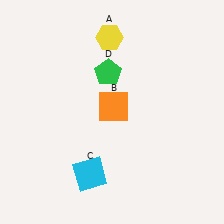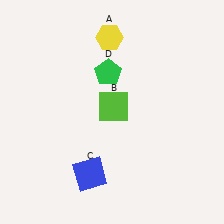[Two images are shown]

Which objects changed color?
B changed from orange to lime. C changed from cyan to blue.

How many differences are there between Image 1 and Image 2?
There are 2 differences between the two images.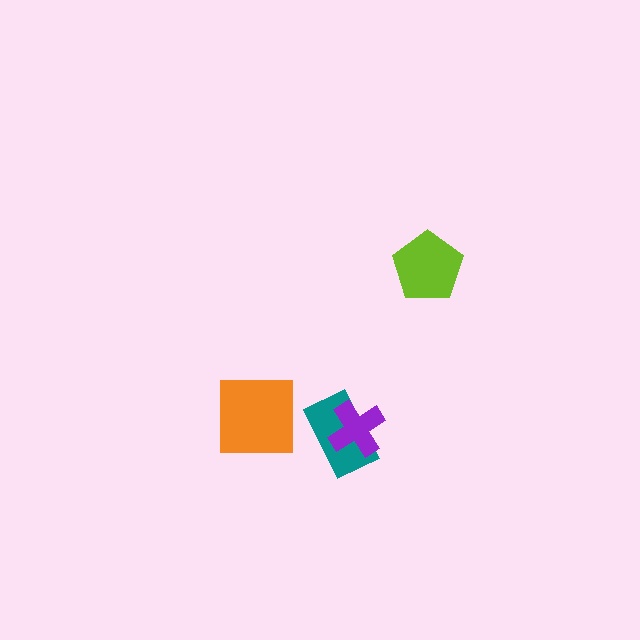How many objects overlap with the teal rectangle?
1 object overlaps with the teal rectangle.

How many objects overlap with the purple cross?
1 object overlaps with the purple cross.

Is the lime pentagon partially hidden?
No, no other shape covers it.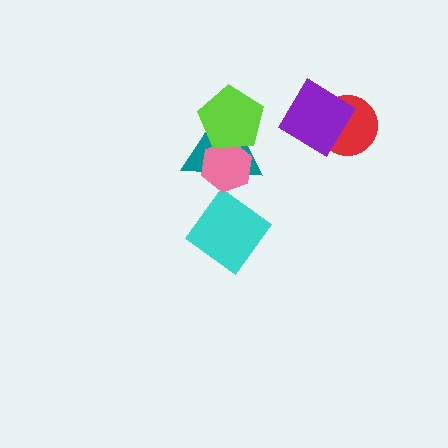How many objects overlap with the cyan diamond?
0 objects overlap with the cyan diamond.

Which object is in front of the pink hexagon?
The lime pentagon is in front of the pink hexagon.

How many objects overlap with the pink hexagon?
2 objects overlap with the pink hexagon.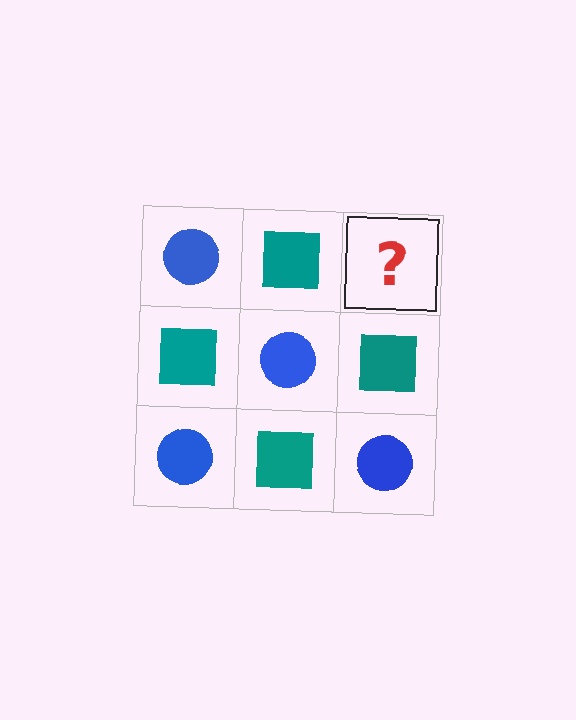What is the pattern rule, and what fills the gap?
The rule is that it alternates blue circle and teal square in a checkerboard pattern. The gap should be filled with a blue circle.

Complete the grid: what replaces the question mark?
The question mark should be replaced with a blue circle.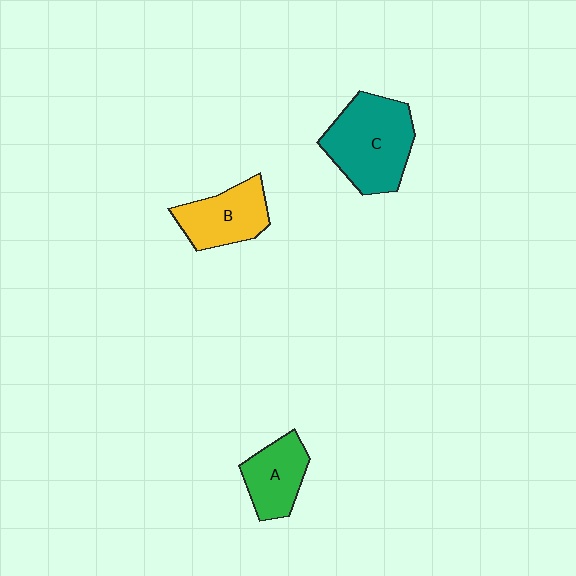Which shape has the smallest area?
Shape A (green).